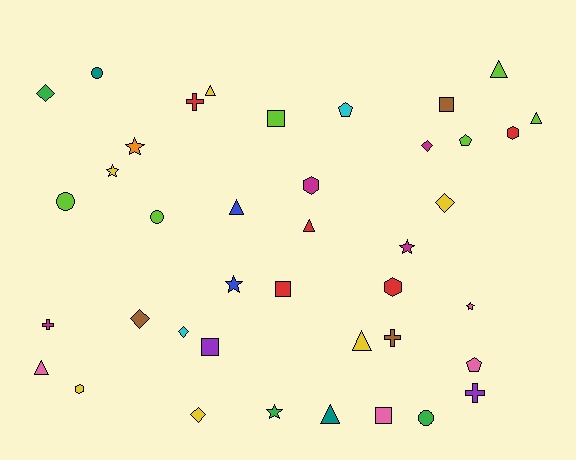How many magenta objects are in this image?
There are 4 magenta objects.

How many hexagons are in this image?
There are 4 hexagons.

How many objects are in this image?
There are 40 objects.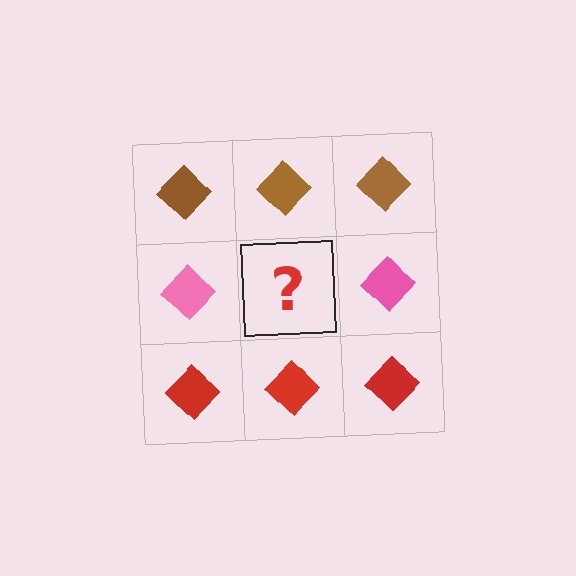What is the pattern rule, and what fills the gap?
The rule is that each row has a consistent color. The gap should be filled with a pink diamond.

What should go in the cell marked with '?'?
The missing cell should contain a pink diamond.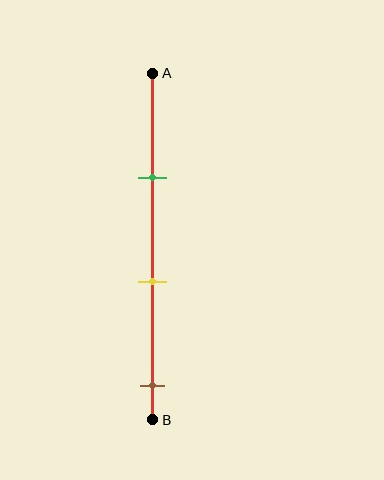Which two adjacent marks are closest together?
The green and yellow marks are the closest adjacent pair.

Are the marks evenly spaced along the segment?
Yes, the marks are approximately evenly spaced.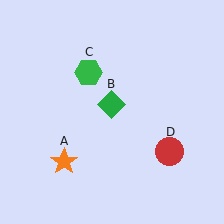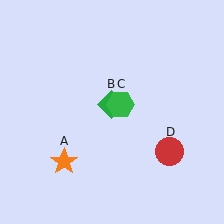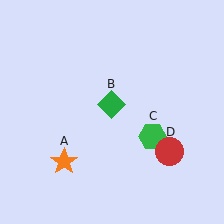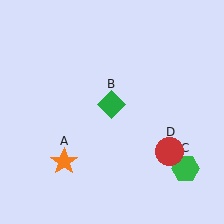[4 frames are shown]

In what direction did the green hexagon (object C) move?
The green hexagon (object C) moved down and to the right.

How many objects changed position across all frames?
1 object changed position: green hexagon (object C).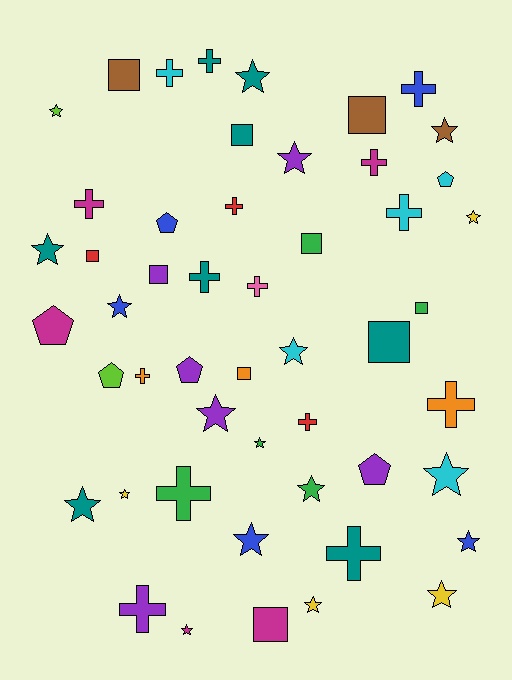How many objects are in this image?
There are 50 objects.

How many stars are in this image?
There are 19 stars.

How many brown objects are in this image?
There are 3 brown objects.